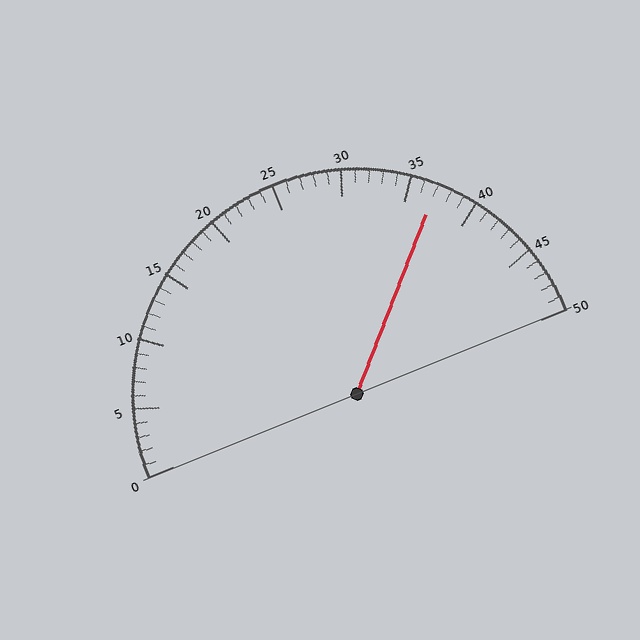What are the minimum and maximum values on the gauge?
The gauge ranges from 0 to 50.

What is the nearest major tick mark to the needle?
The nearest major tick mark is 35.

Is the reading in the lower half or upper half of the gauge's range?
The reading is in the upper half of the range (0 to 50).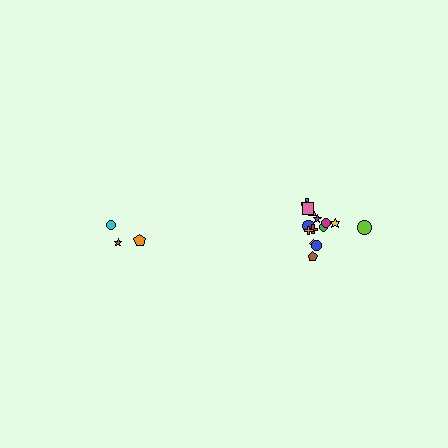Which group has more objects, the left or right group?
The right group.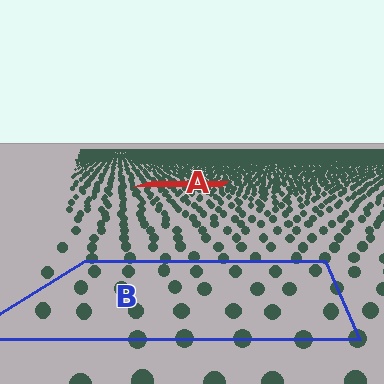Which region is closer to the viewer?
Region B is closer. The texture elements there are larger and more spread out.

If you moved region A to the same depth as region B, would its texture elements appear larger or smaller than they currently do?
They would appear larger. At a closer depth, the same texture elements are projected at a bigger on-screen size.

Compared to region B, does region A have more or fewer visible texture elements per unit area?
Region A has more texture elements per unit area — they are packed more densely because it is farther away.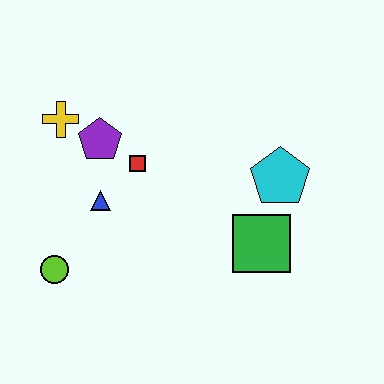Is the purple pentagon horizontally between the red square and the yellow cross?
Yes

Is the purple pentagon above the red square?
Yes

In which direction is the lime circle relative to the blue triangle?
The lime circle is below the blue triangle.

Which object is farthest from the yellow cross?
The green square is farthest from the yellow cross.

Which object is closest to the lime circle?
The blue triangle is closest to the lime circle.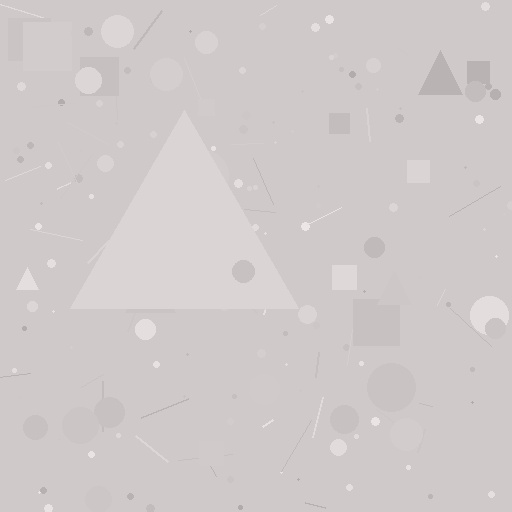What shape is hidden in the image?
A triangle is hidden in the image.